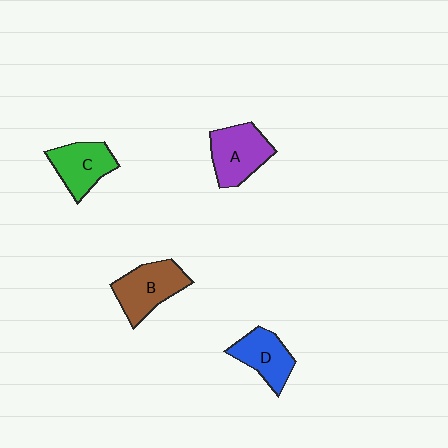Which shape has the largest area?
Shape B (brown).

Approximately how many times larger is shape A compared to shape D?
Approximately 1.2 times.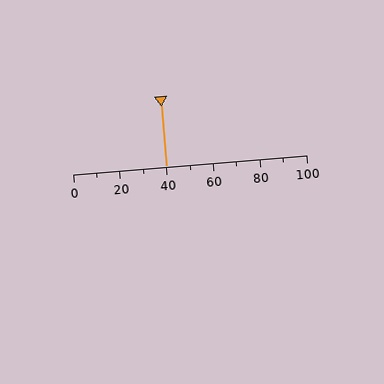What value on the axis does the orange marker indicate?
The marker indicates approximately 40.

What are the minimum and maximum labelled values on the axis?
The axis runs from 0 to 100.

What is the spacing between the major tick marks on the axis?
The major ticks are spaced 20 apart.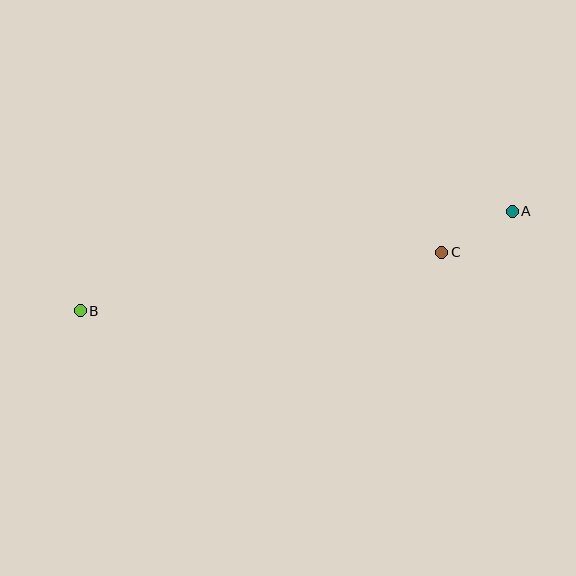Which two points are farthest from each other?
Points A and B are farthest from each other.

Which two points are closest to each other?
Points A and C are closest to each other.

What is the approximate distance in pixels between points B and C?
The distance between B and C is approximately 366 pixels.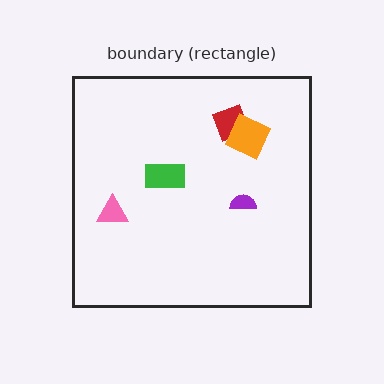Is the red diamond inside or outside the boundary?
Inside.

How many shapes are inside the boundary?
5 inside, 0 outside.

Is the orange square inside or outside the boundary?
Inside.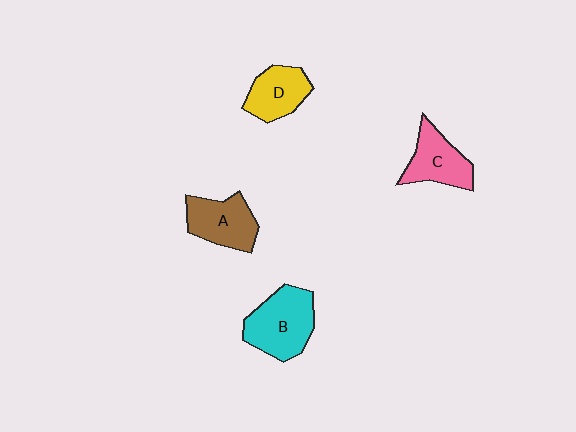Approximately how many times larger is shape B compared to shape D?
Approximately 1.4 times.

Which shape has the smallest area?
Shape D (yellow).